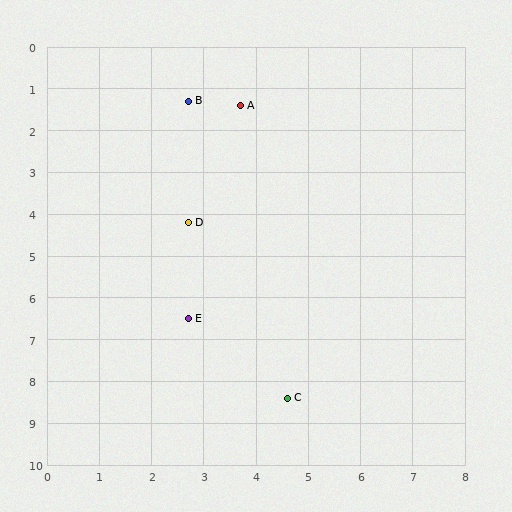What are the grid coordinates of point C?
Point C is at approximately (4.6, 8.4).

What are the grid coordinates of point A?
Point A is at approximately (3.7, 1.4).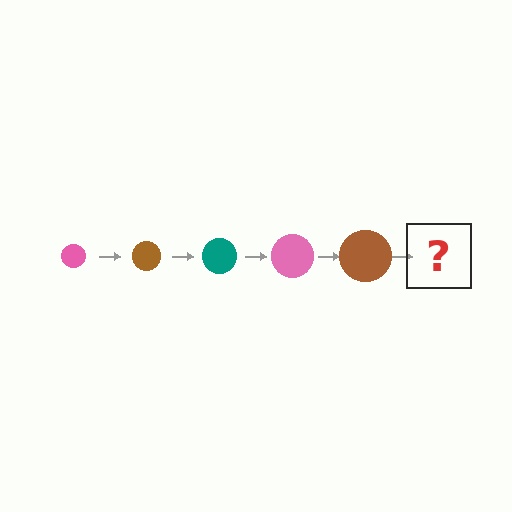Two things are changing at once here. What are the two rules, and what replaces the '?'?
The two rules are that the circle grows larger each step and the color cycles through pink, brown, and teal. The '?' should be a teal circle, larger than the previous one.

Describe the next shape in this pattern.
It should be a teal circle, larger than the previous one.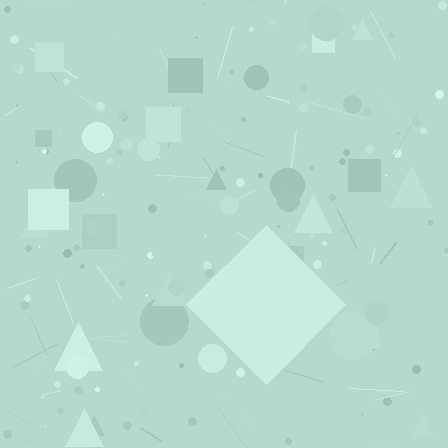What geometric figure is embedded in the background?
A diamond is embedded in the background.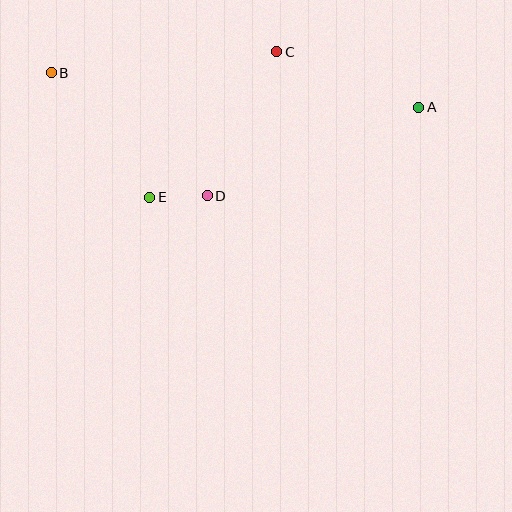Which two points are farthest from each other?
Points A and B are farthest from each other.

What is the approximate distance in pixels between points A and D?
The distance between A and D is approximately 230 pixels.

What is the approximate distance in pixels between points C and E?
The distance between C and E is approximately 193 pixels.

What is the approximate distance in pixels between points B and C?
The distance between B and C is approximately 227 pixels.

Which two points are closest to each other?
Points D and E are closest to each other.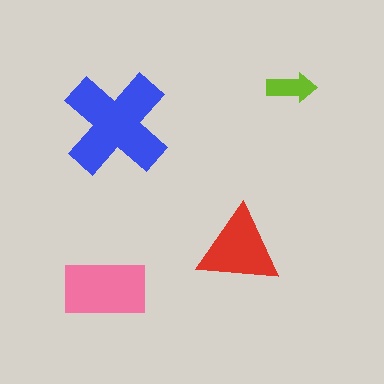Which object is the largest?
The blue cross.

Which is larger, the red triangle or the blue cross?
The blue cross.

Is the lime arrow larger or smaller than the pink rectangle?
Smaller.